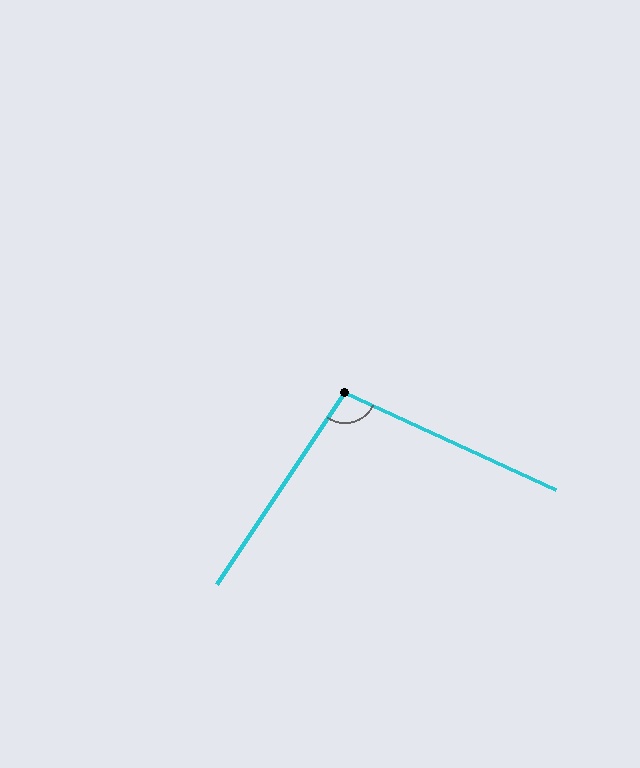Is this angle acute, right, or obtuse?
It is obtuse.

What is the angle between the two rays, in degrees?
Approximately 99 degrees.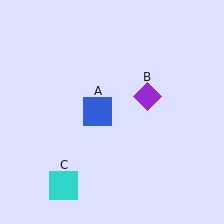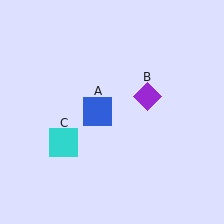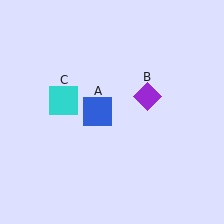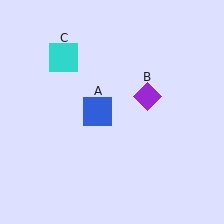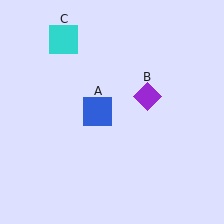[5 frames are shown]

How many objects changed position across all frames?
1 object changed position: cyan square (object C).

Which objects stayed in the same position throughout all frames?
Blue square (object A) and purple diamond (object B) remained stationary.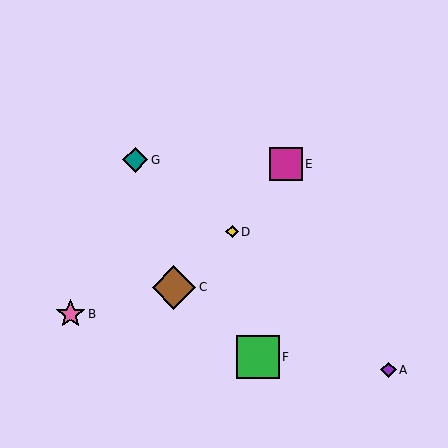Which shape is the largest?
The brown diamond (labeled C) is the largest.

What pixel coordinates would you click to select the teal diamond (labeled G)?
Click at (135, 160) to select the teal diamond G.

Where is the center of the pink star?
The center of the pink star is at (70, 314).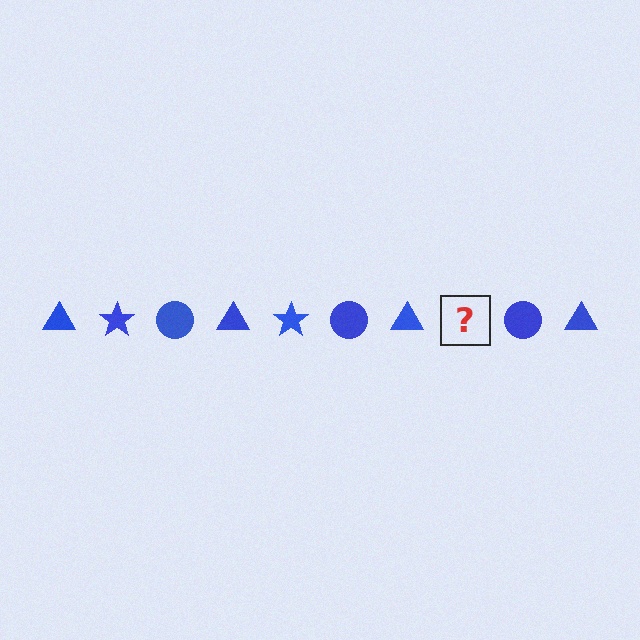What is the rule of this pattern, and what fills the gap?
The rule is that the pattern cycles through triangle, star, circle shapes in blue. The gap should be filled with a blue star.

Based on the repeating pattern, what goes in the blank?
The blank should be a blue star.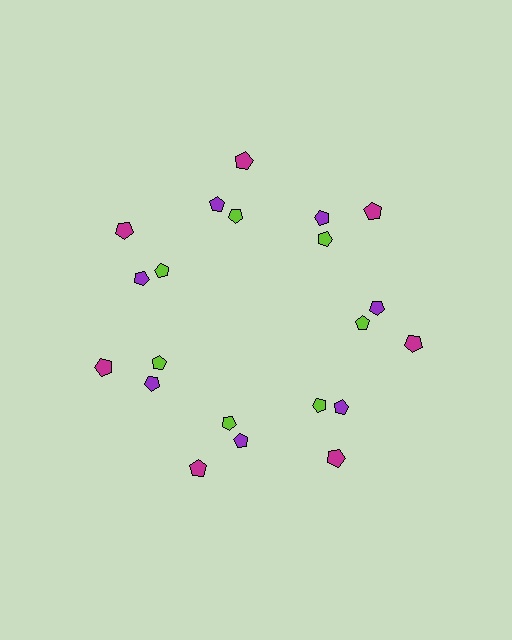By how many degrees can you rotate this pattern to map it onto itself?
The pattern maps onto itself every 51 degrees of rotation.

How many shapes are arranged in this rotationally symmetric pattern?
There are 21 shapes, arranged in 7 groups of 3.